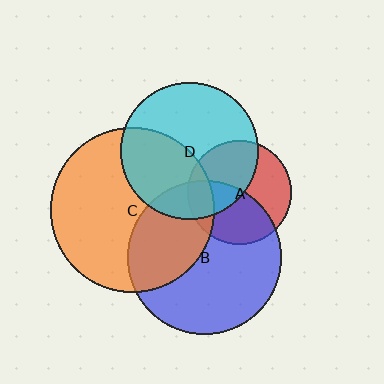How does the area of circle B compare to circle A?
Approximately 2.2 times.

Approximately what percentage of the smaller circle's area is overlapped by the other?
Approximately 45%.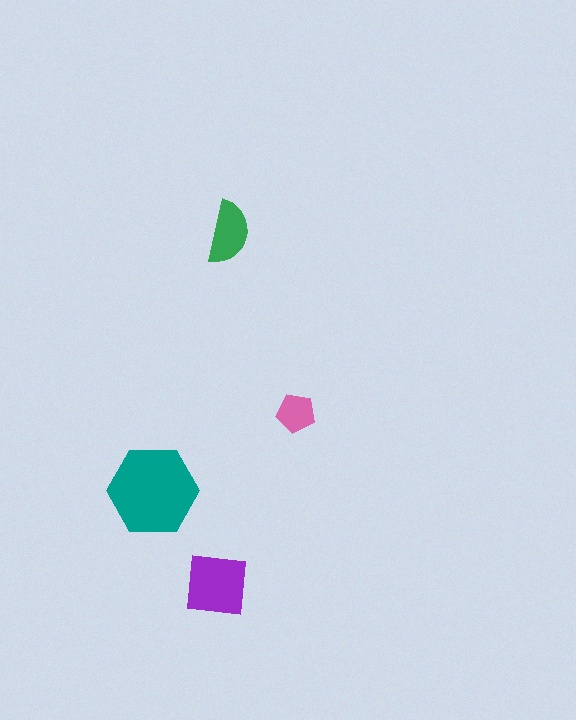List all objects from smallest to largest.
The pink pentagon, the green semicircle, the purple square, the teal hexagon.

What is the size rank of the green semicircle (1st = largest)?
3rd.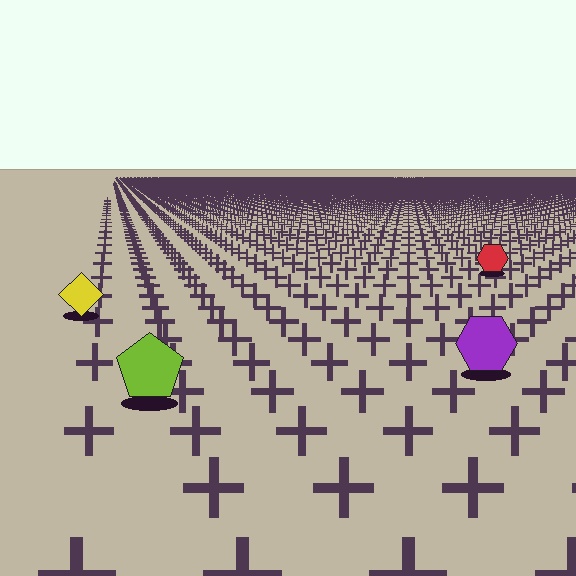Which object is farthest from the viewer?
The red hexagon is farthest from the viewer. It appears smaller and the ground texture around it is denser.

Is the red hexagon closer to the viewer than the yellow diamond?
No. The yellow diamond is closer — you can tell from the texture gradient: the ground texture is coarser near it.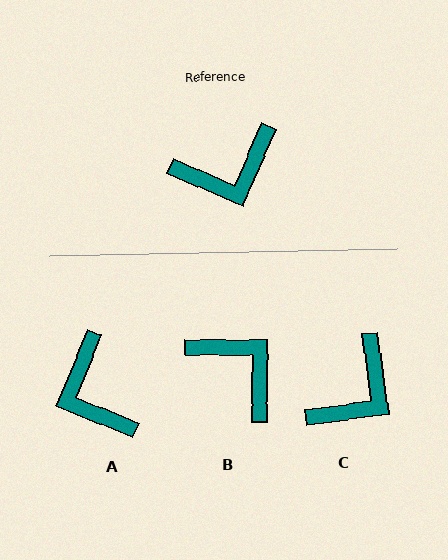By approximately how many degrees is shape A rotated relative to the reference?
Approximately 89 degrees clockwise.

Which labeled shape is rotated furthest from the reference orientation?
B, about 113 degrees away.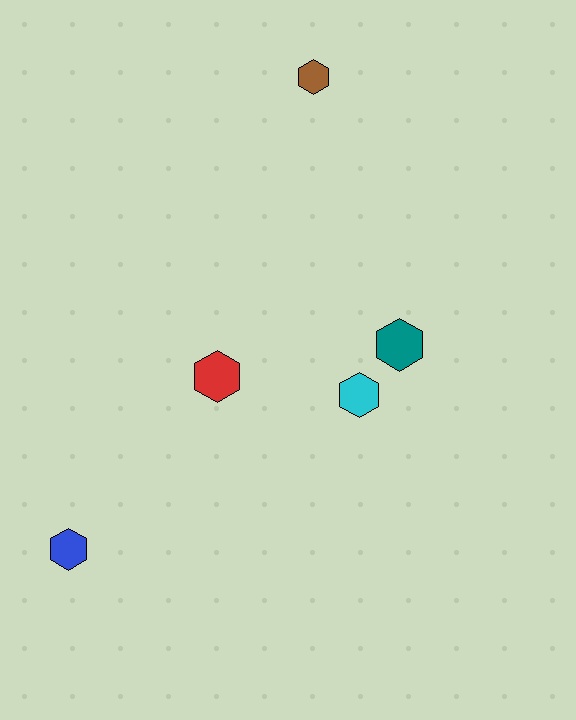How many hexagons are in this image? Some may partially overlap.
There are 5 hexagons.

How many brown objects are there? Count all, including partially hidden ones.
There is 1 brown object.